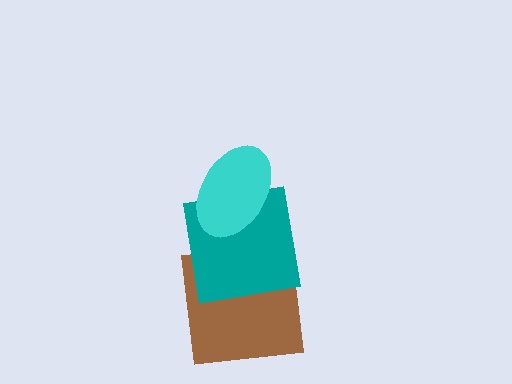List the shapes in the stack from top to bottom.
From top to bottom: the cyan ellipse, the teal square, the brown square.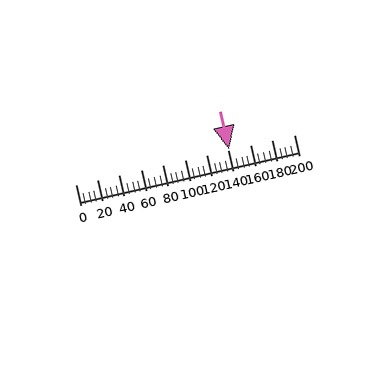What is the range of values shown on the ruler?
The ruler shows values from 0 to 200.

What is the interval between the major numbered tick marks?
The major tick marks are spaced 20 units apart.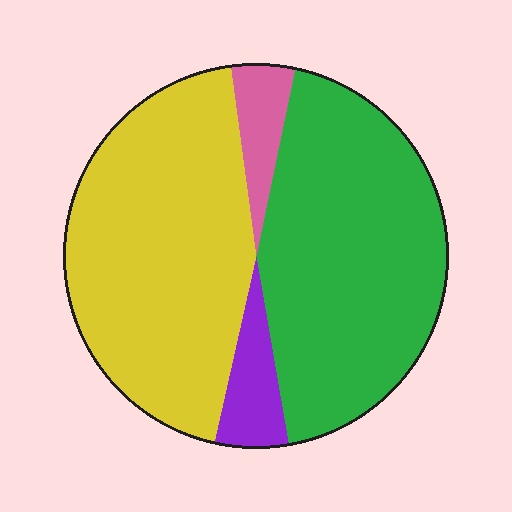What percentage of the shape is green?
Green takes up about two fifths (2/5) of the shape.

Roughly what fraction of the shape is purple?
Purple takes up about one tenth (1/10) of the shape.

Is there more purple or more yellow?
Yellow.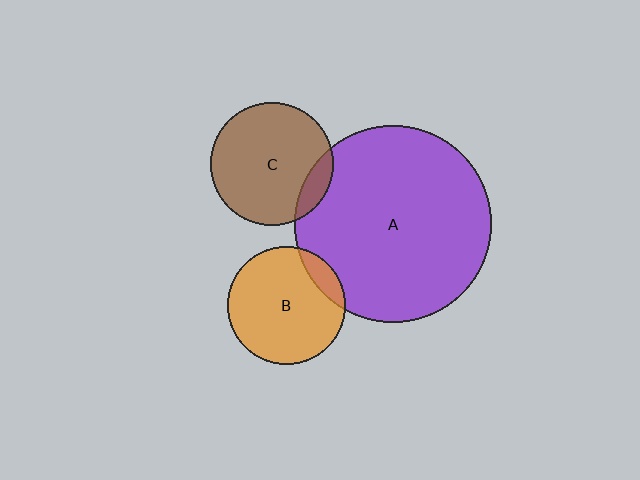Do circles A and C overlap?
Yes.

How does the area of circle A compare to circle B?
Approximately 2.8 times.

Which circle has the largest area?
Circle A (purple).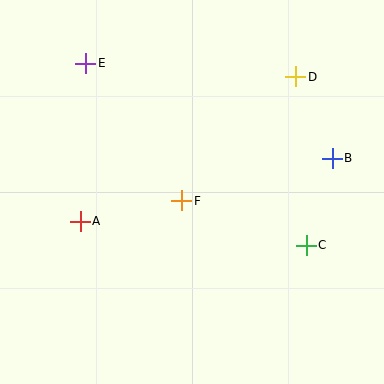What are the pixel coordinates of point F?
Point F is at (182, 201).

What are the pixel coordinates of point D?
Point D is at (296, 77).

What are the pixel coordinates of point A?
Point A is at (80, 221).